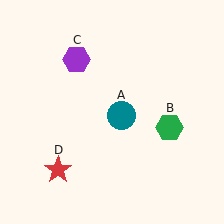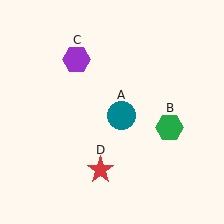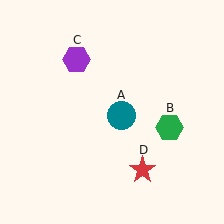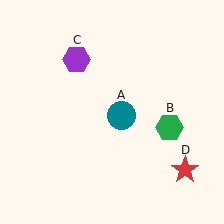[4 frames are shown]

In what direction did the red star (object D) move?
The red star (object D) moved right.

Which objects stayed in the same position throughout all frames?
Teal circle (object A) and green hexagon (object B) and purple hexagon (object C) remained stationary.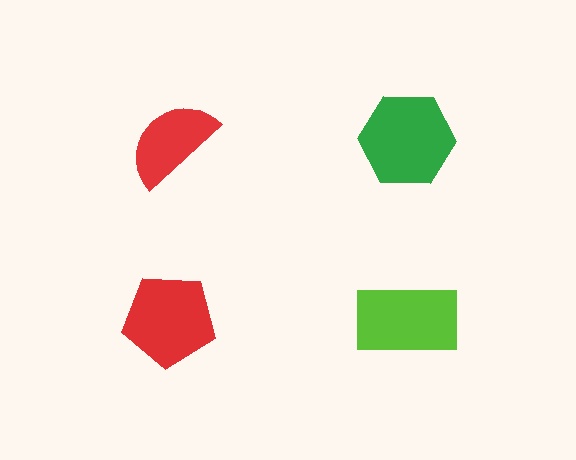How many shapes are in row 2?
2 shapes.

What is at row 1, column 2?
A green hexagon.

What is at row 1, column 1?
A red semicircle.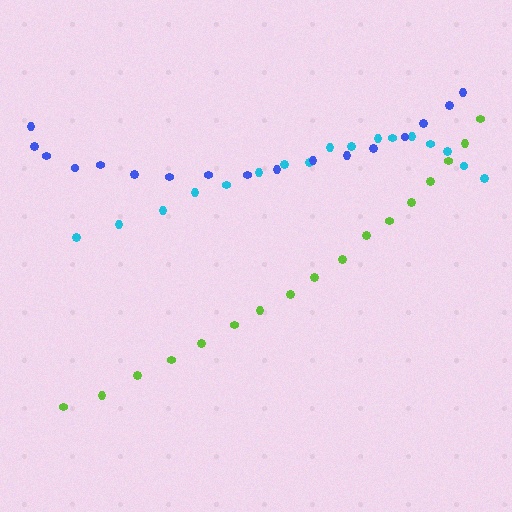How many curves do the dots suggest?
There are 3 distinct paths.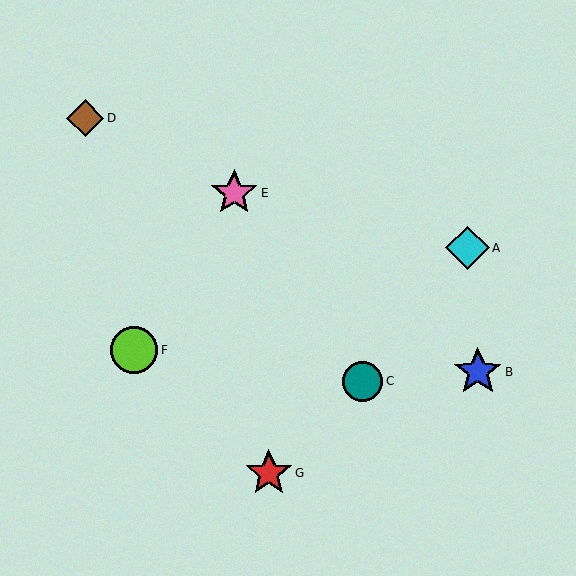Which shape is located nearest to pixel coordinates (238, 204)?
The pink star (labeled E) at (234, 193) is nearest to that location.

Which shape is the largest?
The blue star (labeled B) is the largest.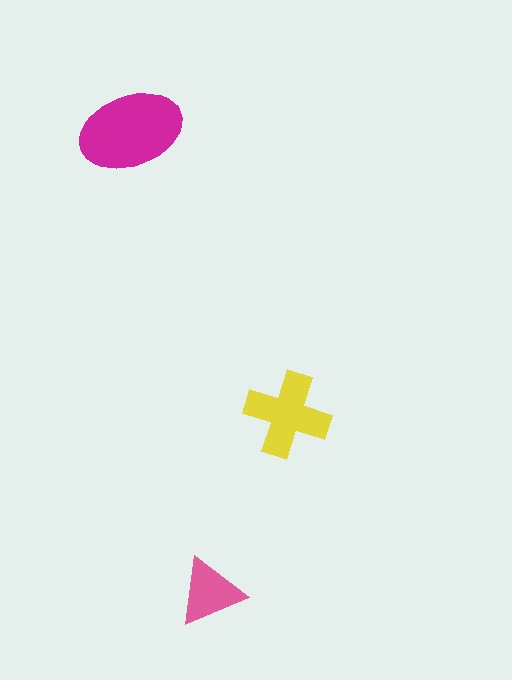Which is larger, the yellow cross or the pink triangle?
The yellow cross.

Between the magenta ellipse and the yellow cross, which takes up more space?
The magenta ellipse.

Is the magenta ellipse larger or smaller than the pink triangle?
Larger.